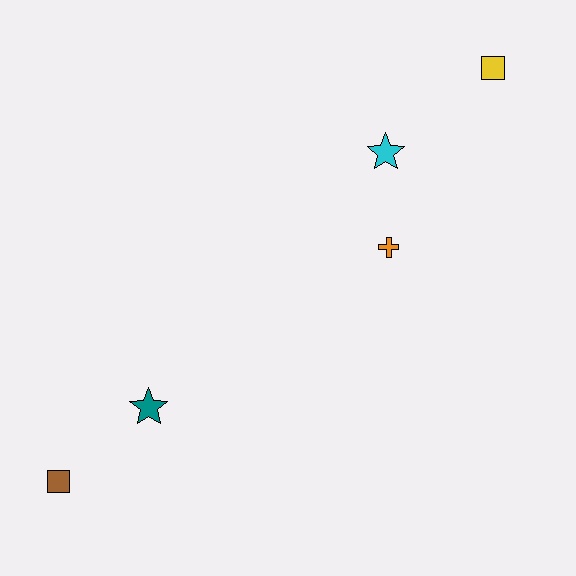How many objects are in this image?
There are 5 objects.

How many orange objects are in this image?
There is 1 orange object.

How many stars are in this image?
There are 2 stars.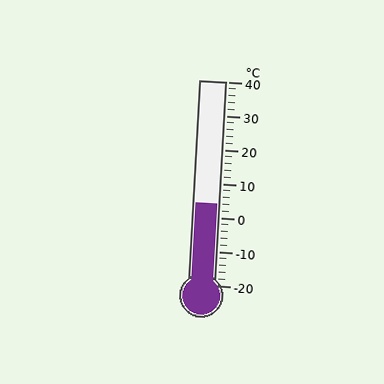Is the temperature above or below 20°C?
The temperature is below 20°C.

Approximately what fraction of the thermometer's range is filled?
The thermometer is filled to approximately 40% of its range.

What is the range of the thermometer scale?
The thermometer scale ranges from -20°C to 40°C.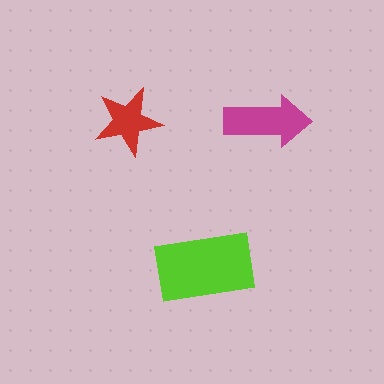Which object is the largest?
The lime rectangle.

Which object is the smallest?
The red star.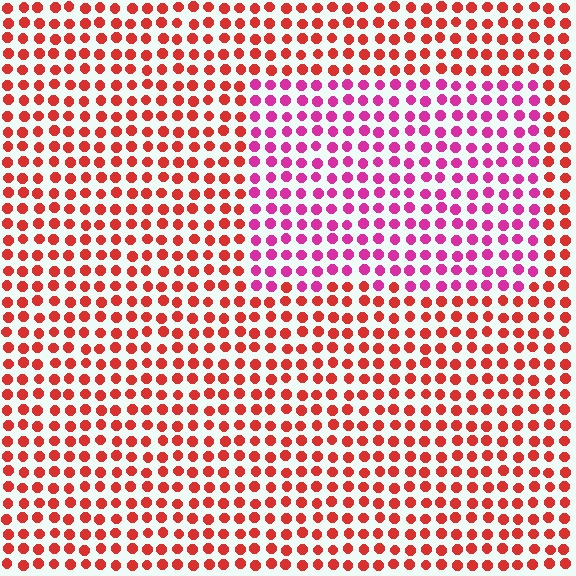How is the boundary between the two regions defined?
The boundary is defined purely by a slight shift in hue (about 42 degrees). Spacing, size, and orientation are identical on both sides.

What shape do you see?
I see a rectangle.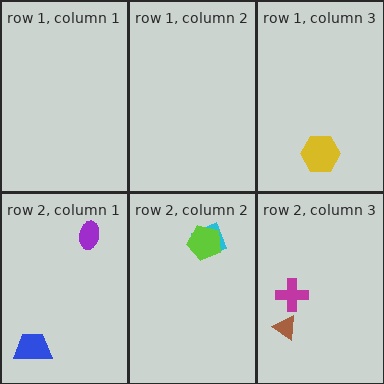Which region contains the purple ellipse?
The row 2, column 1 region.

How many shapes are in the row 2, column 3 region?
2.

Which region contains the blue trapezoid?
The row 2, column 1 region.